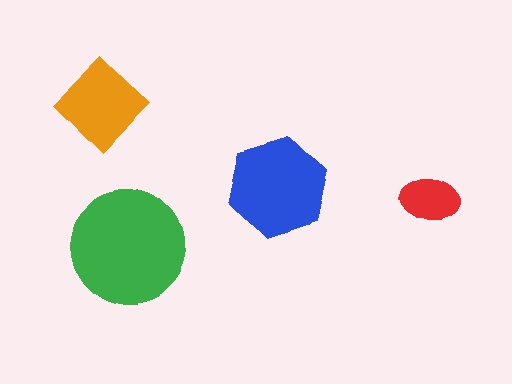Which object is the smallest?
The red ellipse.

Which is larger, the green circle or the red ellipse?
The green circle.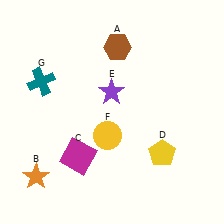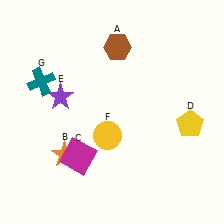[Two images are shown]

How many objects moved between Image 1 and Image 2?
3 objects moved between the two images.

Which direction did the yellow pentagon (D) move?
The yellow pentagon (D) moved up.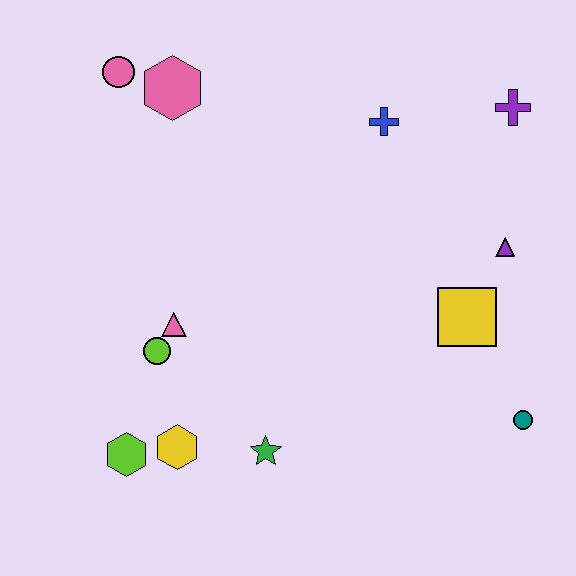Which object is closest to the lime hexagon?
The yellow hexagon is closest to the lime hexagon.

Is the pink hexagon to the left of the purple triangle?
Yes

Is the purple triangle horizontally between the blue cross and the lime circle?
No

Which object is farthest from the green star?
The purple cross is farthest from the green star.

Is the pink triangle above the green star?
Yes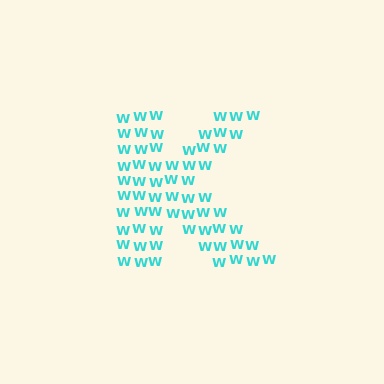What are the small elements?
The small elements are letter W's.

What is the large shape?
The large shape is the letter K.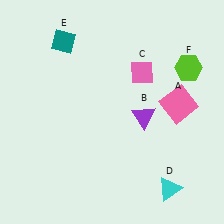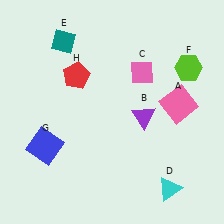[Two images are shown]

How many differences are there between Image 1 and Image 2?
There are 2 differences between the two images.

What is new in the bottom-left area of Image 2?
A blue square (G) was added in the bottom-left area of Image 2.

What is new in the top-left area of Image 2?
A red pentagon (H) was added in the top-left area of Image 2.